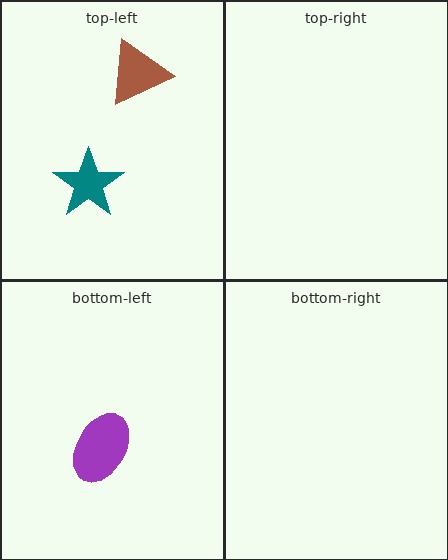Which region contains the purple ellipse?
The bottom-left region.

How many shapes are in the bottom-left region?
1.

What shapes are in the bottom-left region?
The purple ellipse.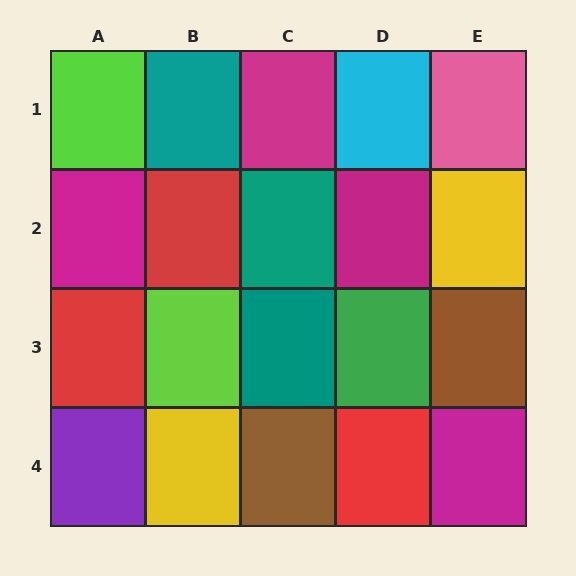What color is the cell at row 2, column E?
Yellow.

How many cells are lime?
2 cells are lime.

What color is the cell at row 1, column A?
Lime.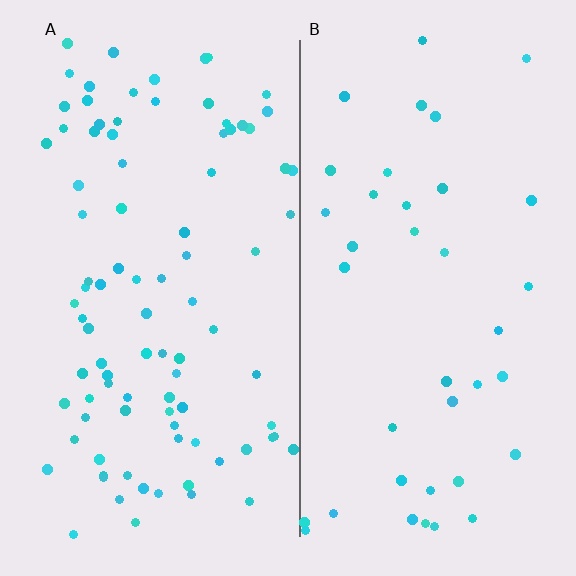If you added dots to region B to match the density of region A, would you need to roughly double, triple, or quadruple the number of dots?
Approximately double.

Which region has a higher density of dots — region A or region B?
A (the left).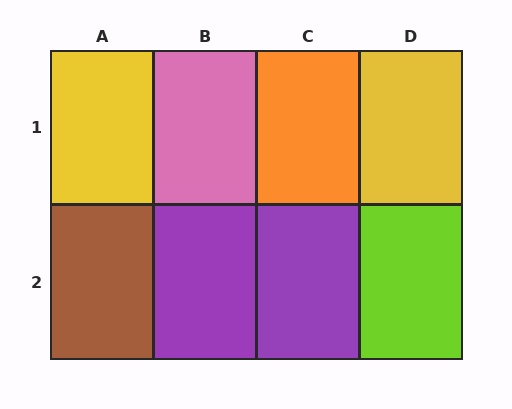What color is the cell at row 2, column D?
Lime.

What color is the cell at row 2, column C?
Purple.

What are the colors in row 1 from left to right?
Yellow, pink, orange, yellow.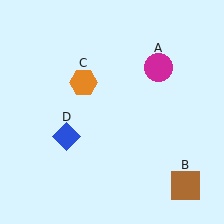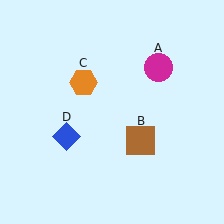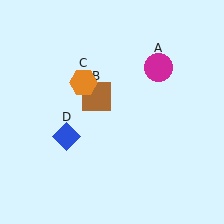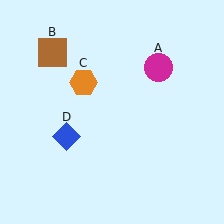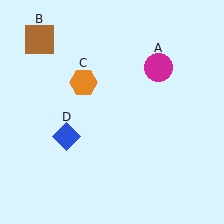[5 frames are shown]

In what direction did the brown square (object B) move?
The brown square (object B) moved up and to the left.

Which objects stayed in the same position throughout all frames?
Magenta circle (object A) and orange hexagon (object C) and blue diamond (object D) remained stationary.